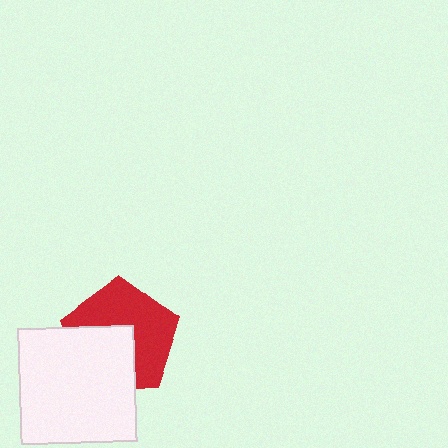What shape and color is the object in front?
The object in front is a white square.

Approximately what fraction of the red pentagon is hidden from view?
Roughly 42% of the red pentagon is hidden behind the white square.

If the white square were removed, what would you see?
You would see the complete red pentagon.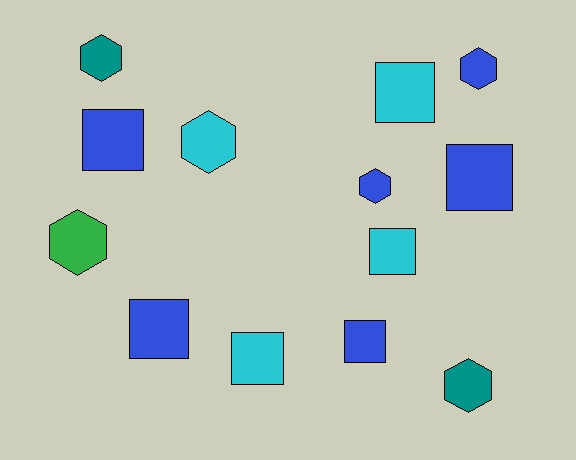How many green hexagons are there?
There is 1 green hexagon.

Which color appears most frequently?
Blue, with 6 objects.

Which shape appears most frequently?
Square, with 7 objects.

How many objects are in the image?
There are 13 objects.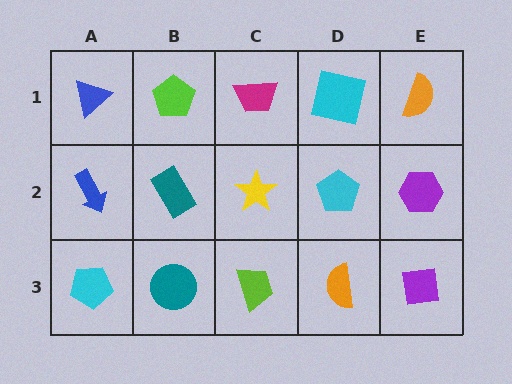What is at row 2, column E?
A purple hexagon.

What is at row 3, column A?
A cyan pentagon.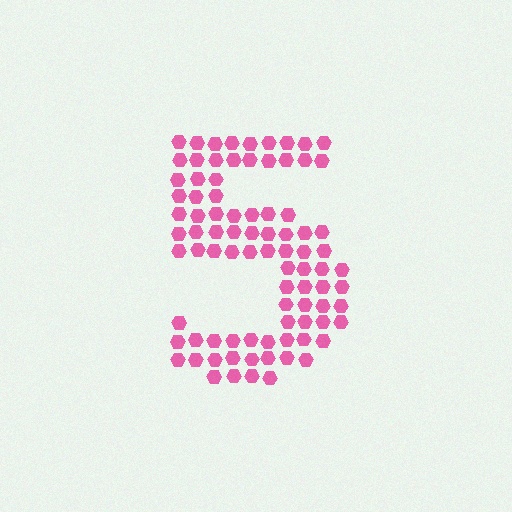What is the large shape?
The large shape is the digit 5.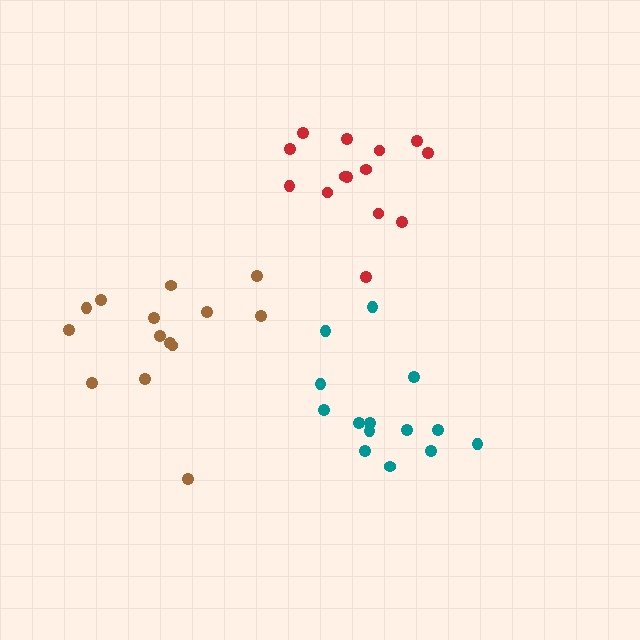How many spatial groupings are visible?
There are 3 spatial groupings.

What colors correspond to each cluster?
The clusters are colored: brown, red, teal.